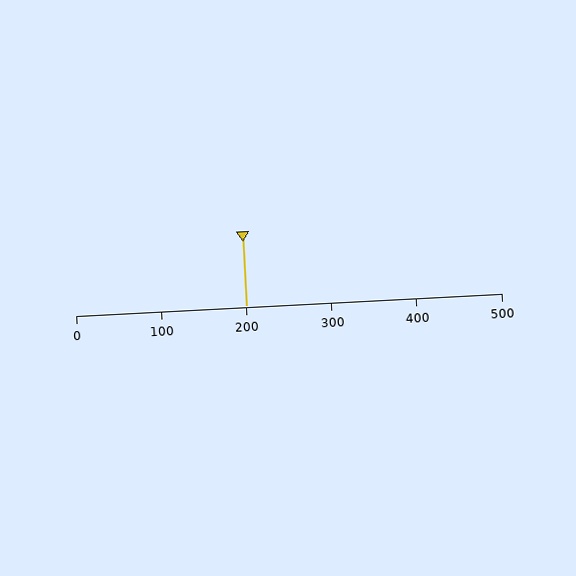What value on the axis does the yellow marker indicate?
The marker indicates approximately 200.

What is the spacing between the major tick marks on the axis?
The major ticks are spaced 100 apart.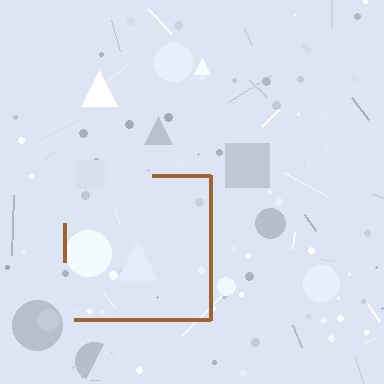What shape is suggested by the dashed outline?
The dashed outline suggests a square.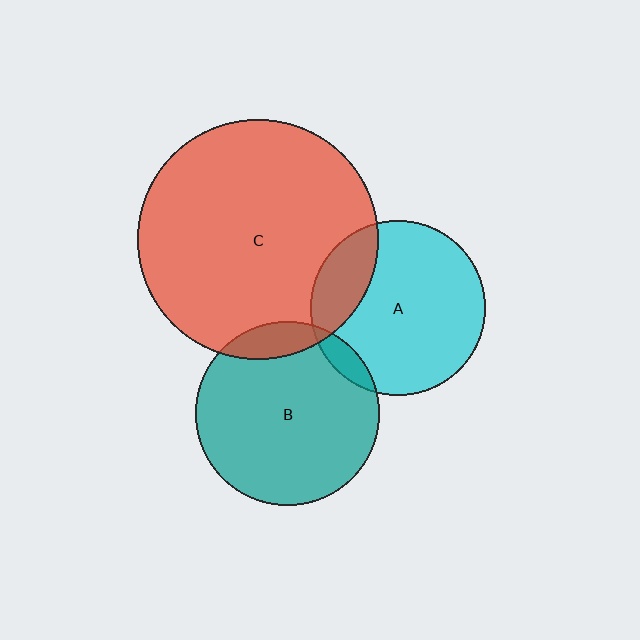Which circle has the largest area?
Circle C (red).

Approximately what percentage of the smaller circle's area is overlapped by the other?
Approximately 10%.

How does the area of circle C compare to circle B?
Approximately 1.7 times.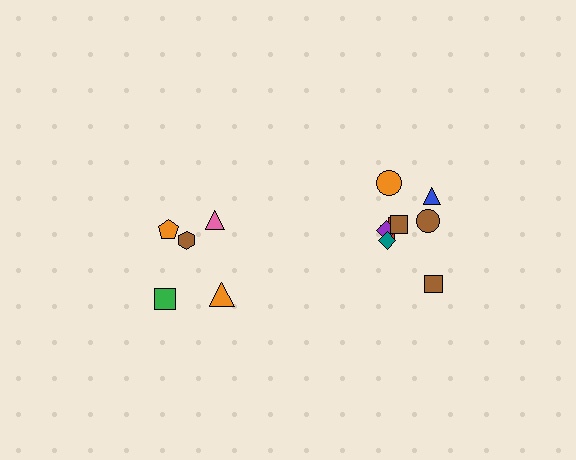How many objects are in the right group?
There are 8 objects.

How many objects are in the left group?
There are 5 objects.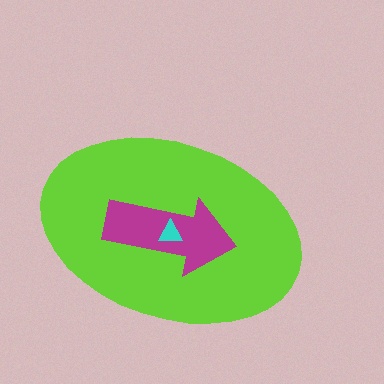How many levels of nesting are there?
3.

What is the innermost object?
The cyan triangle.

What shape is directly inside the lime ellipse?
The magenta arrow.